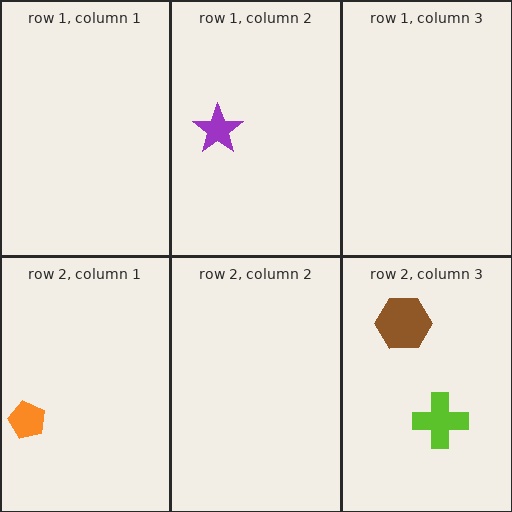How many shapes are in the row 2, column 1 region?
1.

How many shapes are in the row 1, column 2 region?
1.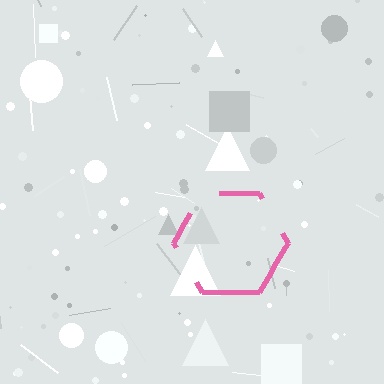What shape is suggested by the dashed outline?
The dashed outline suggests a hexagon.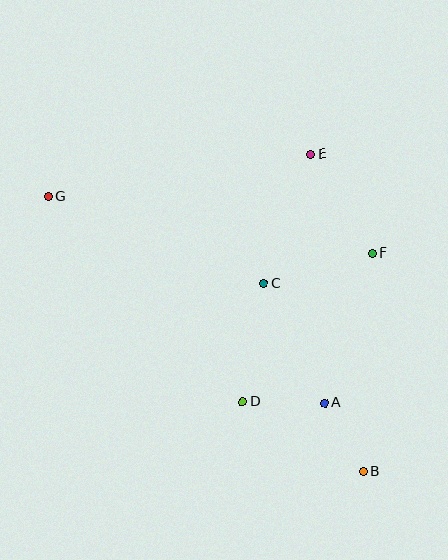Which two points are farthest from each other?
Points B and G are farthest from each other.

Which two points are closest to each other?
Points A and B are closest to each other.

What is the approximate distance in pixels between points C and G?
The distance between C and G is approximately 233 pixels.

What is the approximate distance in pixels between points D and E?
The distance between D and E is approximately 257 pixels.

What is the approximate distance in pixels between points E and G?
The distance between E and G is approximately 266 pixels.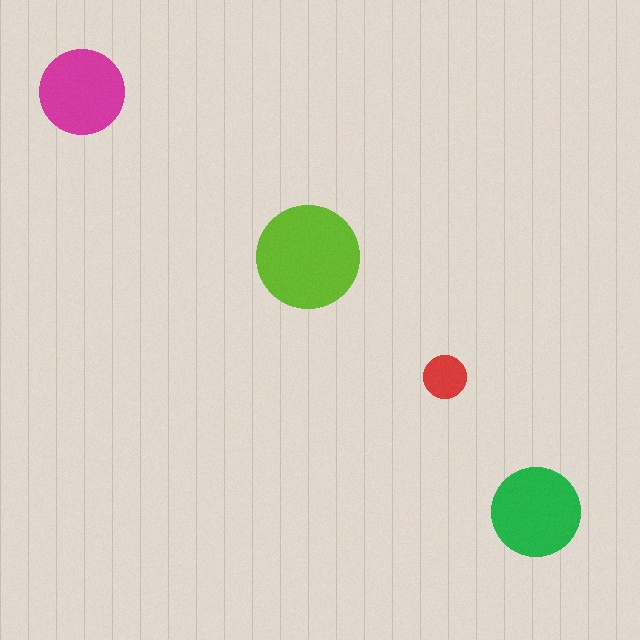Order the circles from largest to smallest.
the lime one, the green one, the magenta one, the red one.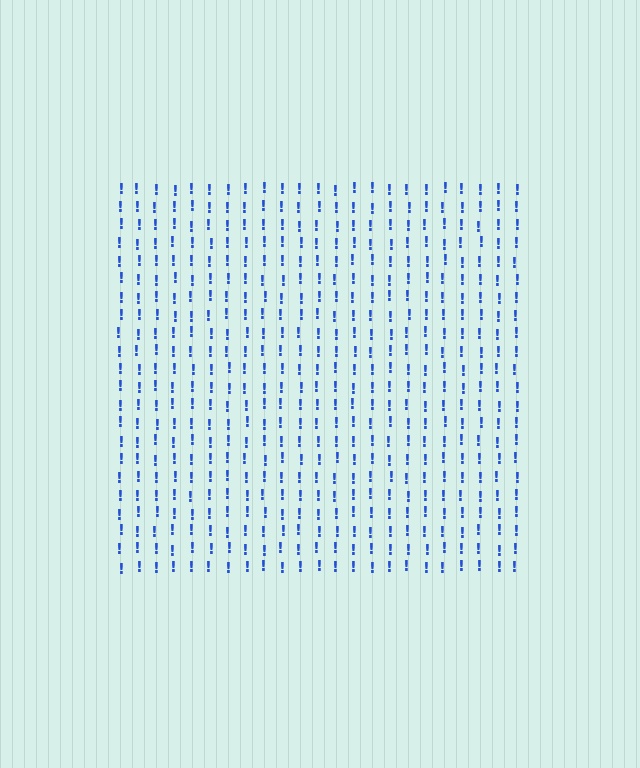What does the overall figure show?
The overall figure shows a square.